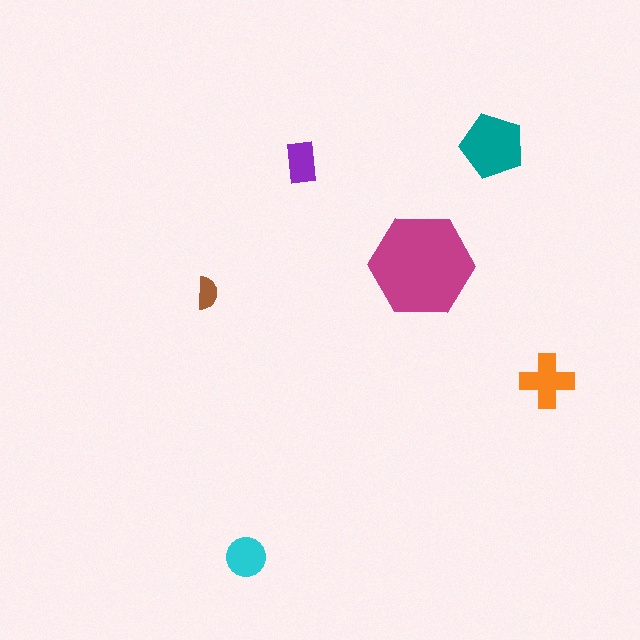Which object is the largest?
The magenta hexagon.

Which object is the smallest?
The brown semicircle.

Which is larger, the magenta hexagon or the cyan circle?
The magenta hexagon.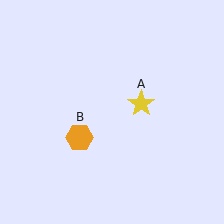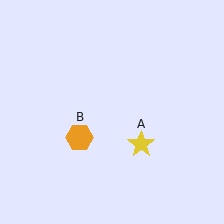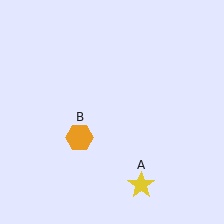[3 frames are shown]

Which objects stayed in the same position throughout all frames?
Orange hexagon (object B) remained stationary.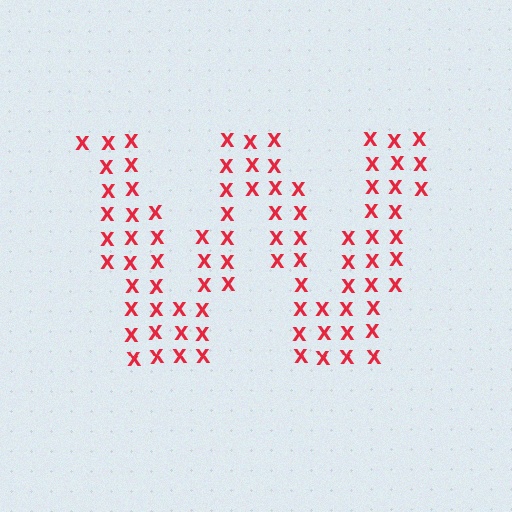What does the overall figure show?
The overall figure shows the letter W.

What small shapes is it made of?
It is made of small letter X's.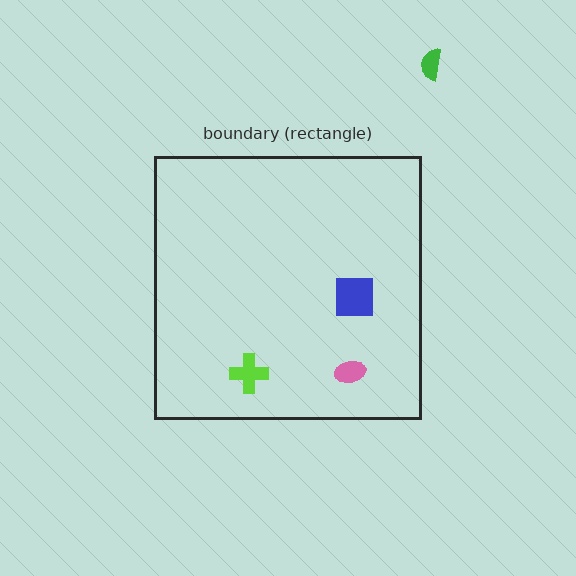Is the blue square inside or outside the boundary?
Inside.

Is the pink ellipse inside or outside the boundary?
Inside.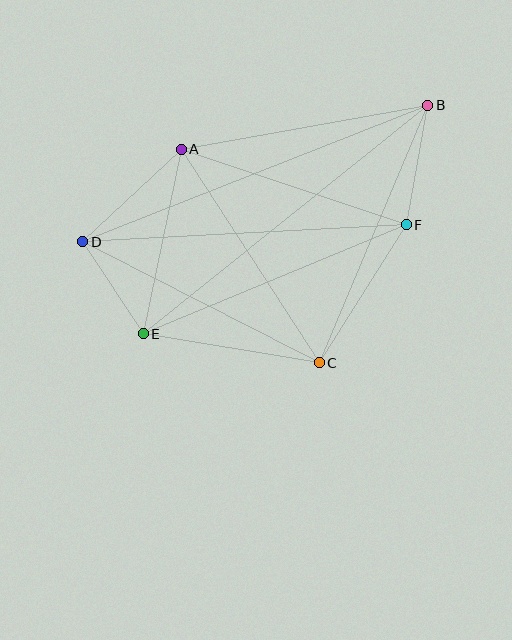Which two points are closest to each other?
Points D and E are closest to each other.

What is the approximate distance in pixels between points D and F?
The distance between D and F is approximately 324 pixels.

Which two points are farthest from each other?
Points B and D are farthest from each other.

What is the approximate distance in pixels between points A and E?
The distance between A and E is approximately 189 pixels.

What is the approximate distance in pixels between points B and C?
The distance between B and C is approximately 279 pixels.